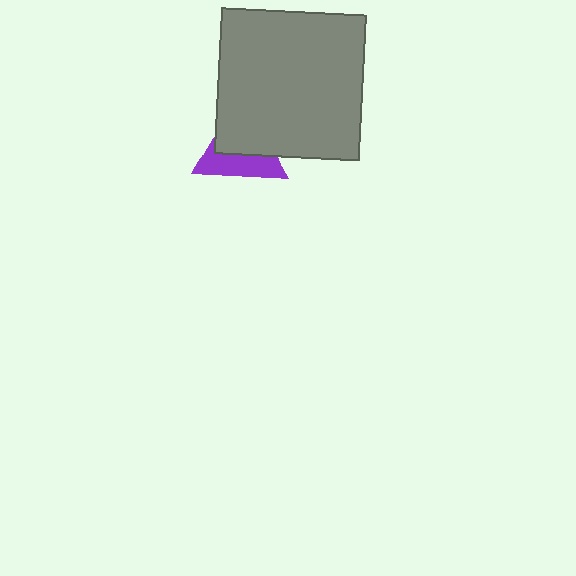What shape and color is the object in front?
The object in front is a gray square.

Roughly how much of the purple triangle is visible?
About half of it is visible (roughly 47%).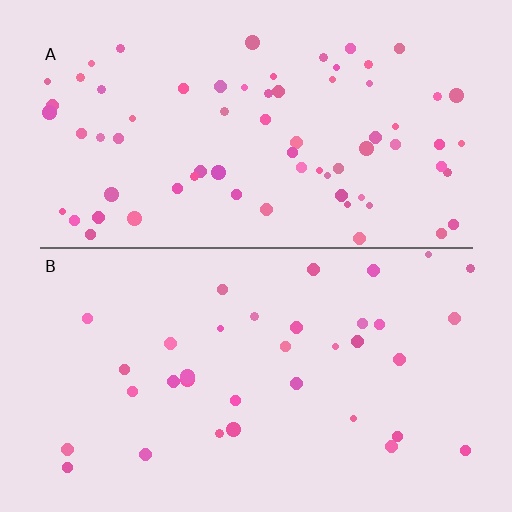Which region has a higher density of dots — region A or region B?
A (the top).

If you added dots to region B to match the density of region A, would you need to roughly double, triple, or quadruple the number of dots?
Approximately double.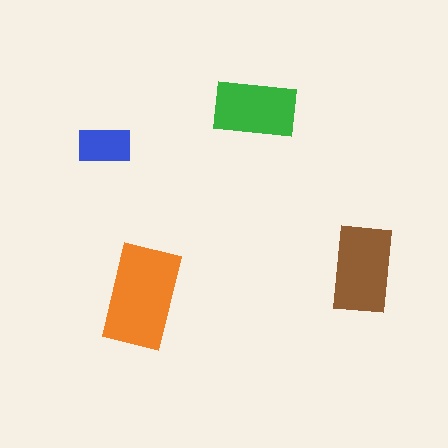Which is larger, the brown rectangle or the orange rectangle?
The orange one.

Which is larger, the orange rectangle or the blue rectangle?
The orange one.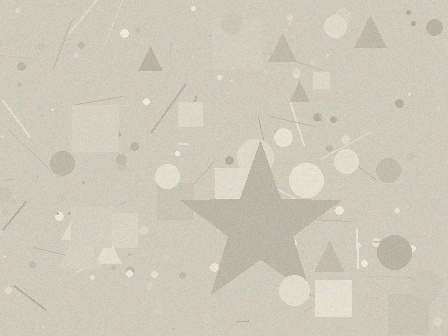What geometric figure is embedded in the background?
A star is embedded in the background.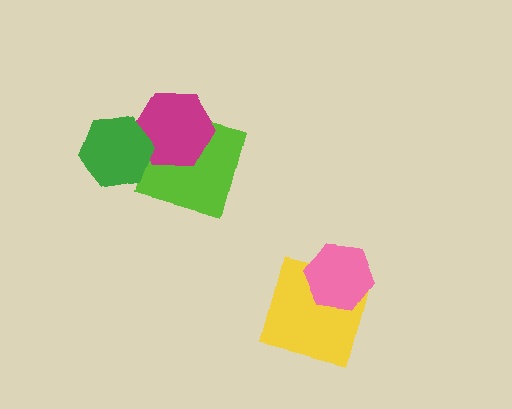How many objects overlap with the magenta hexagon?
2 objects overlap with the magenta hexagon.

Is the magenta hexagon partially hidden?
Yes, it is partially covered by another shape.